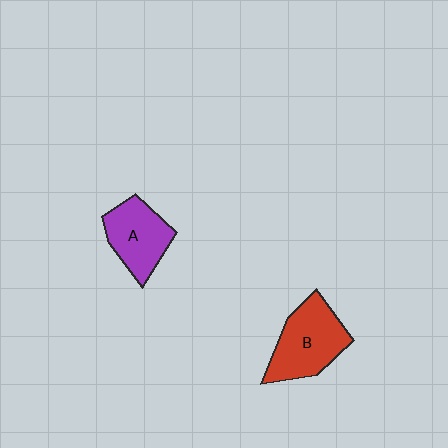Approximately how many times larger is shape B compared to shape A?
Approximately 1.2 times.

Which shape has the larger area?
Shape B (red).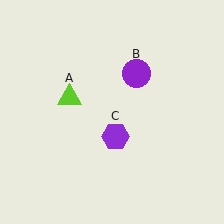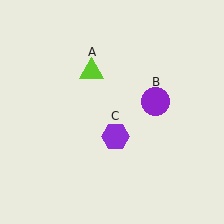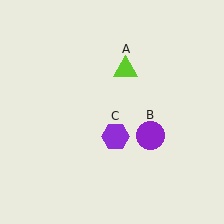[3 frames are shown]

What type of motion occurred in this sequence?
The lime triangle (object A), purple circle (object B) rotated clockwise around the center of the scene.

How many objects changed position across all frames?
2 objects changed position: lime triangle (object A), purple circle (object B).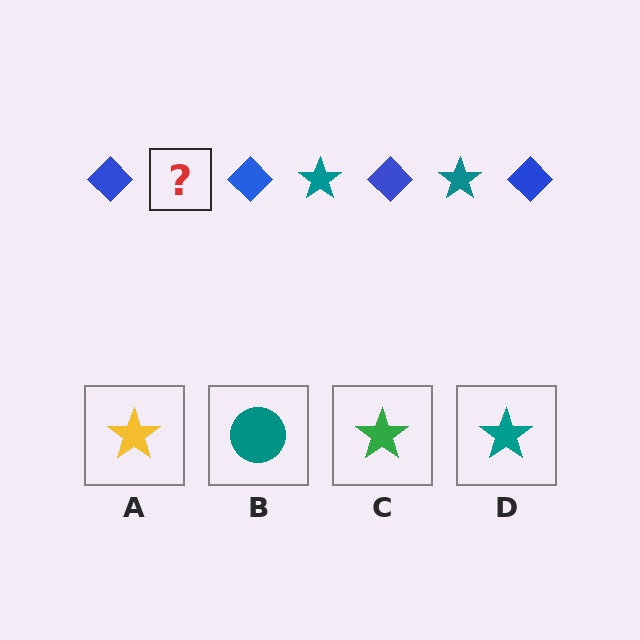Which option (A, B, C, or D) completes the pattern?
D.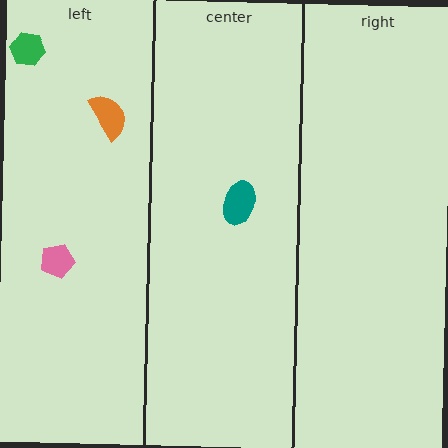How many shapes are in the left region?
3.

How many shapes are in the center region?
1.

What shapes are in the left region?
The orange semicircle, the pink pentagon, the green hexagon.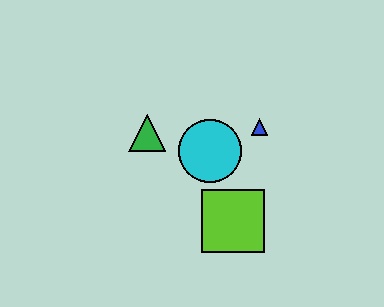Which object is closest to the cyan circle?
The blue triangle is closest to the cyan circle.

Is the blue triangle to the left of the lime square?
No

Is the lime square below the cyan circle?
Yes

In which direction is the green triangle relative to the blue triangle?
The green triangle is to the left of the blue triangle.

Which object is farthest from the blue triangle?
The green triangle is farthest from the blue triangle.